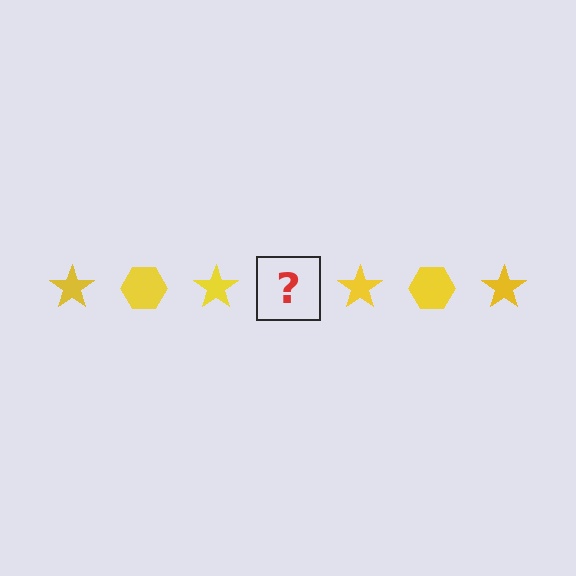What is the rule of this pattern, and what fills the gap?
The rule is that the pattern cycles through star, hexagon shapes in yellow. The gap should be filled with a yellow hexagon.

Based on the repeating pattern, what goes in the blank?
The blank should be a yellow hexagon.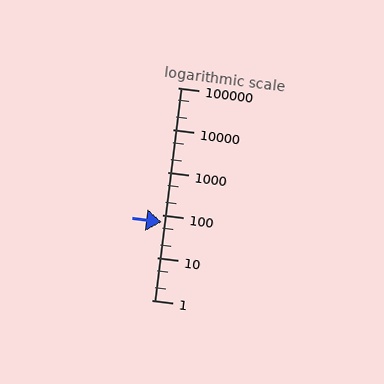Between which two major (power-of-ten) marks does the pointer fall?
The pointer is between 10 and 100.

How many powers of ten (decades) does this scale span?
The scale spans 5 decades, from 1 to 100000.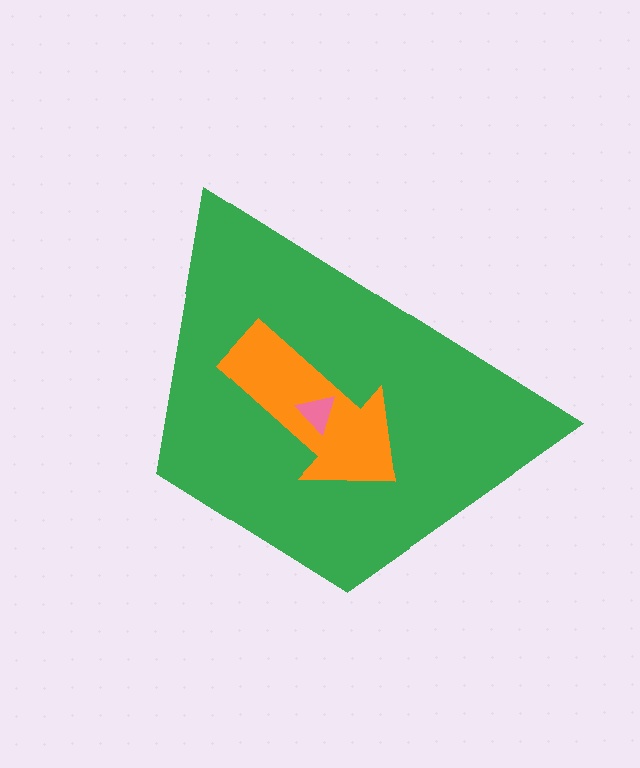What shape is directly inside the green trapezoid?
The orange arrow.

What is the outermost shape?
The green trapezoid.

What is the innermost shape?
The pink triangle.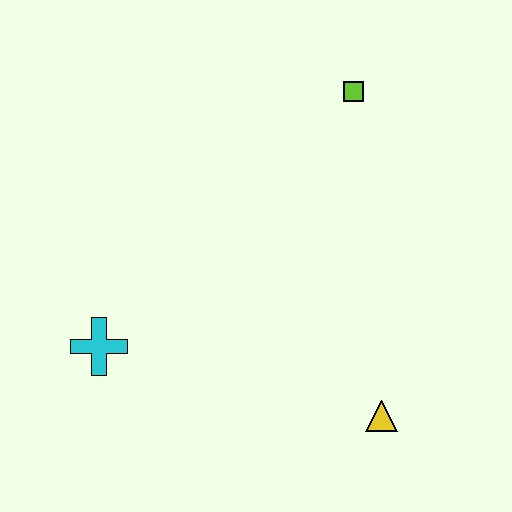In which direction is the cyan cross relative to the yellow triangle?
The cyan cross is to the left of the yellow triangle.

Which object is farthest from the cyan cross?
The lime square is farthest from the cyan cross.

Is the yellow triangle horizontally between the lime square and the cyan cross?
No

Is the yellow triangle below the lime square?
Yes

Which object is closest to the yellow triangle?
The cyan cross is closest to the yellow triangle.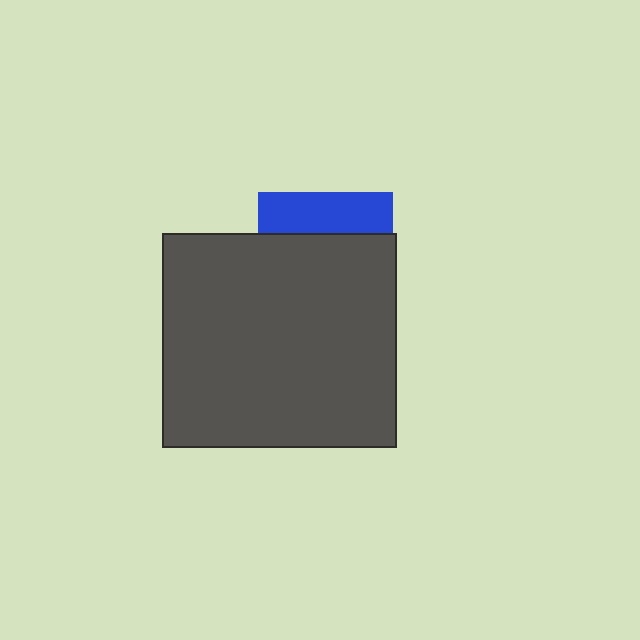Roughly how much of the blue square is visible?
A small part of it is visible (roughly 31%).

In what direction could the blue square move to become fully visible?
The blue square could move up. That would shift it out from behind the dark gray rectangle entirely.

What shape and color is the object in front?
The object in front is a dark gray rectangle.